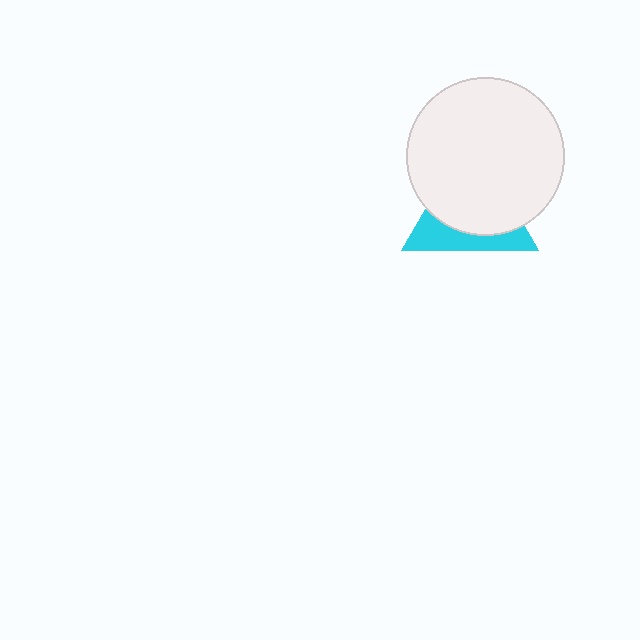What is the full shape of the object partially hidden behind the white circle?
The partially hidden object is a cyan triangle.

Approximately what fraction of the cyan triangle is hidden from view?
Roughly 65% of the cyan triangle is hidden behind the white circle.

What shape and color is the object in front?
The object in front is a white circle.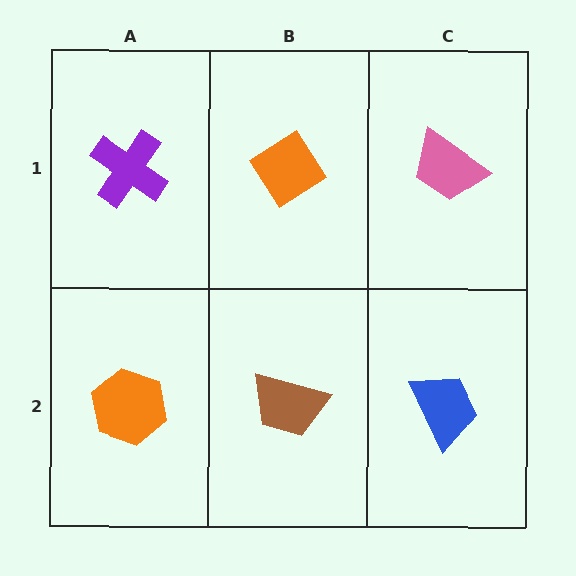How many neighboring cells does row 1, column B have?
3.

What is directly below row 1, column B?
A brown trapezoid.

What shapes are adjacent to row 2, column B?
An orange diamond (row 1, column B), an orange hexagon (row 2, column A), a blue trapezoid (row 2, column C).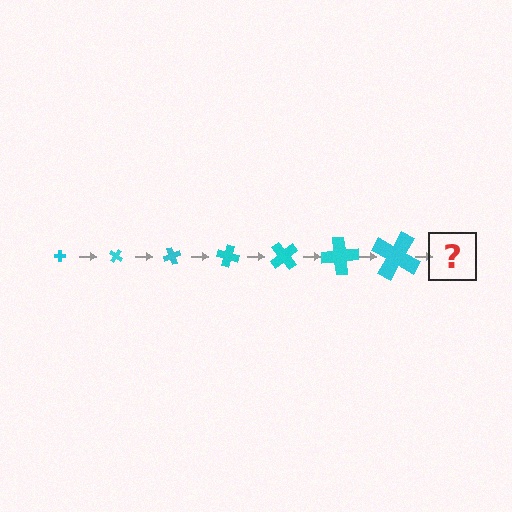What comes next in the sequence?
The next element should be a cross, larger than the previous one and rotated 245 degrees from the start.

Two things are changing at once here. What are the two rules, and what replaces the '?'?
The two rules are that the cross grows larger each step and it rotates 35 degrees each step. The '?' should be a cross, larger than the previous one and rotated 245 degrees from the start.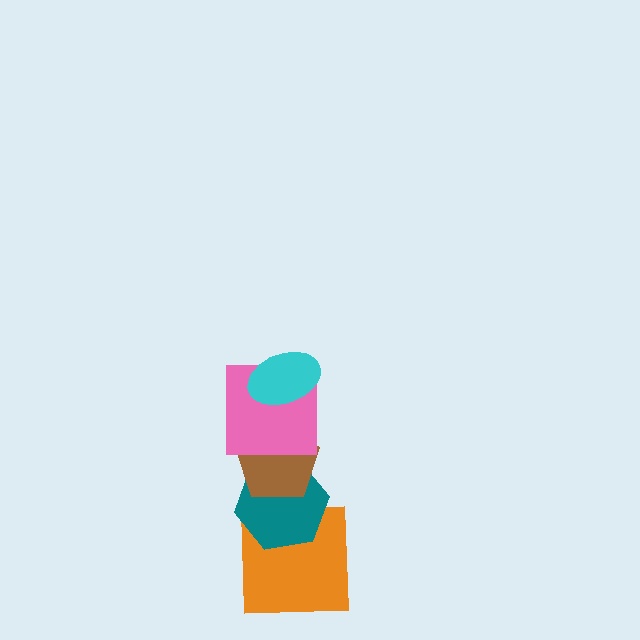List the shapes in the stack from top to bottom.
From top to bottom: the cyan ellipse, the pink square, the brown pentagon, the teal hexagon, the orange square.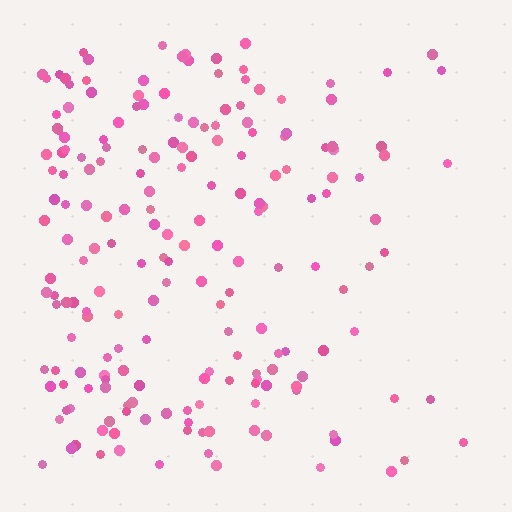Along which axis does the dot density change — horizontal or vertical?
Horizontal.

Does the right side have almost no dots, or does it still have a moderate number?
Still a moderate number, just noticeably fewer than the left.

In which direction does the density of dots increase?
From right to left, with the left side densest.